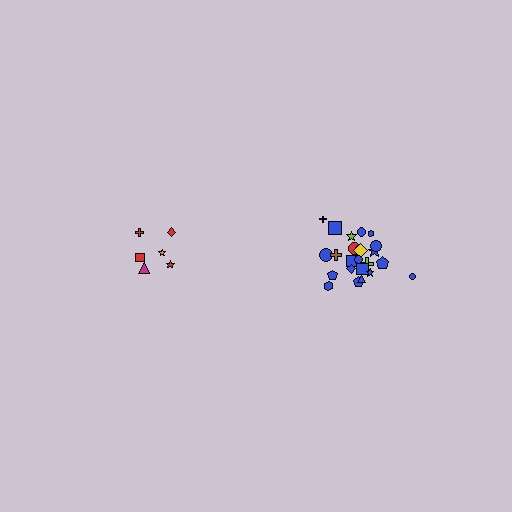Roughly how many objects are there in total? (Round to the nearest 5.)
Roughly 30 objects in total.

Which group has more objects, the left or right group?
The right group.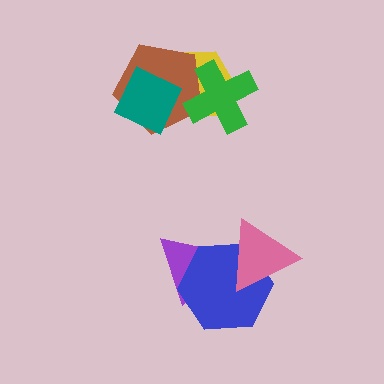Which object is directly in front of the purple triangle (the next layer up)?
The blue hexagon is directly in front of the purple triangle.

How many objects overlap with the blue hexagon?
2 objects overlap with the blue hexagon.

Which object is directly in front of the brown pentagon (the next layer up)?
The teal square is directly in front of the brown pentagon.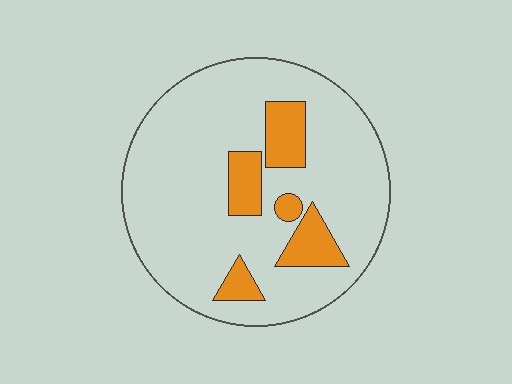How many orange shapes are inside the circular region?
5.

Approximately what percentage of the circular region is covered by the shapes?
Approximately 15%.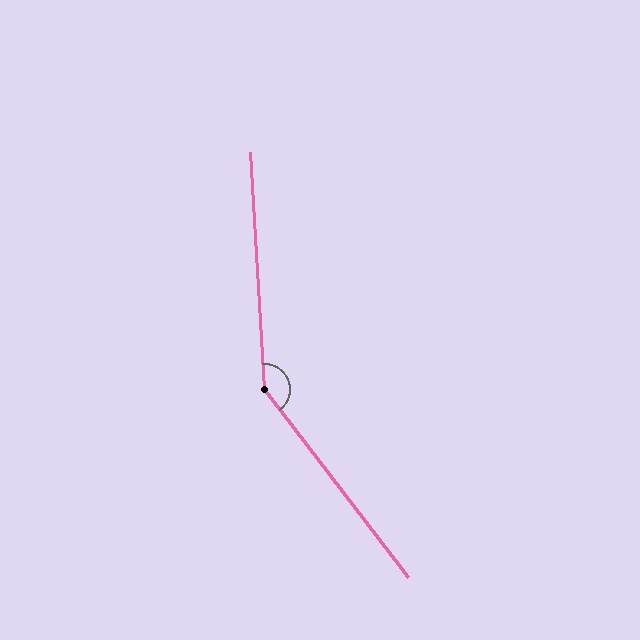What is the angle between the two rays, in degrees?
Approximately 146 degrees.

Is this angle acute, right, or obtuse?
It is obtuse.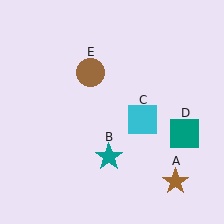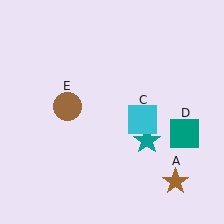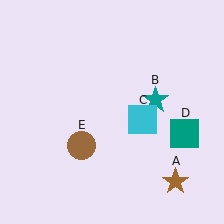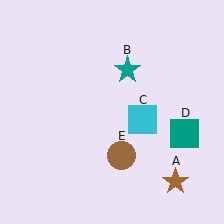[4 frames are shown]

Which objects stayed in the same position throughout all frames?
Brown star (object A) and cyan square (object C) and teal square (object D) remained stationary.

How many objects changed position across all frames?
2 objects changed position: teal star (object B), brown circle (object E).